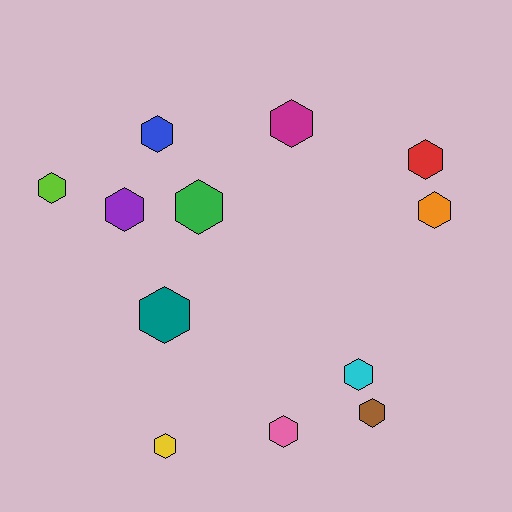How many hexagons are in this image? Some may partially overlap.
There are 12 hexagons.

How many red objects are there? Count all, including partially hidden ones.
There is 1 red object.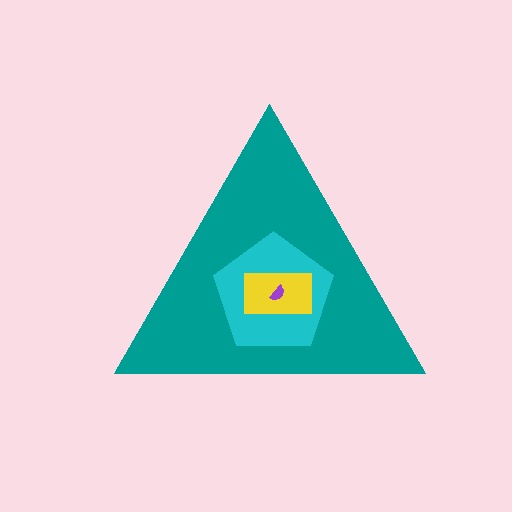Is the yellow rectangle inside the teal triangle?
Yes.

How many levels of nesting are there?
4.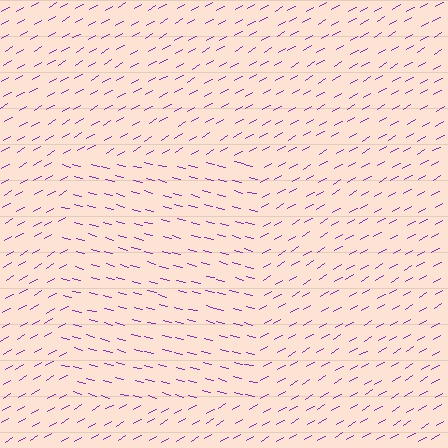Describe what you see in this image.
The image is filled with small purple line segments. A rectangle region in the image has lines oriented differently from the surrounding lines, creating a visible texture boundary.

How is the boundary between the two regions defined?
The boundary is defined purely by a change in line orientation (approximately 45 degrees difference). All lines are the same color and thickness.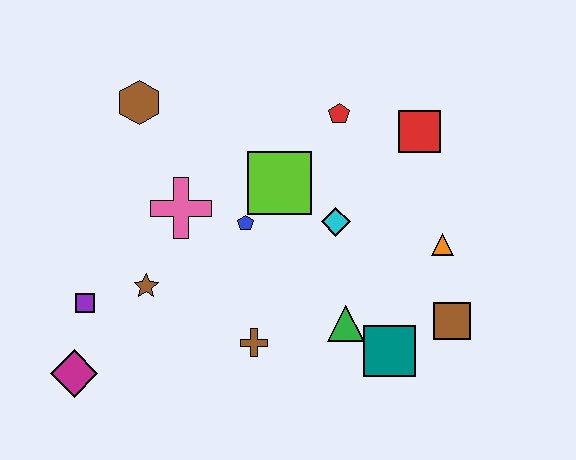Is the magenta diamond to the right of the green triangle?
No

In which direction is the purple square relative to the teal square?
The purple square is to the left of the teal square.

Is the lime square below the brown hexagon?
Yes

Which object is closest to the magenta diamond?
The purple square is closest to the magenta diamond.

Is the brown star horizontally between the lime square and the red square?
No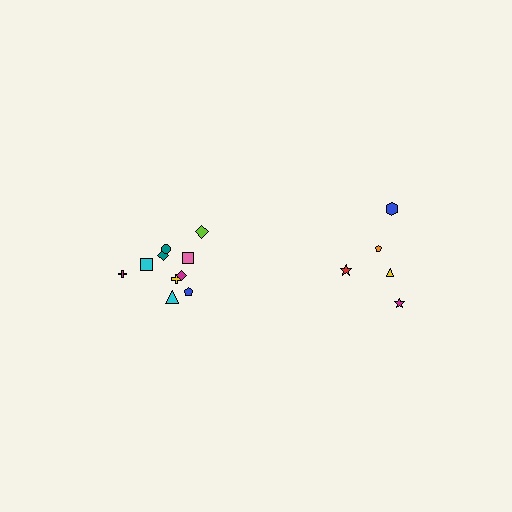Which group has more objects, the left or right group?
The left group.